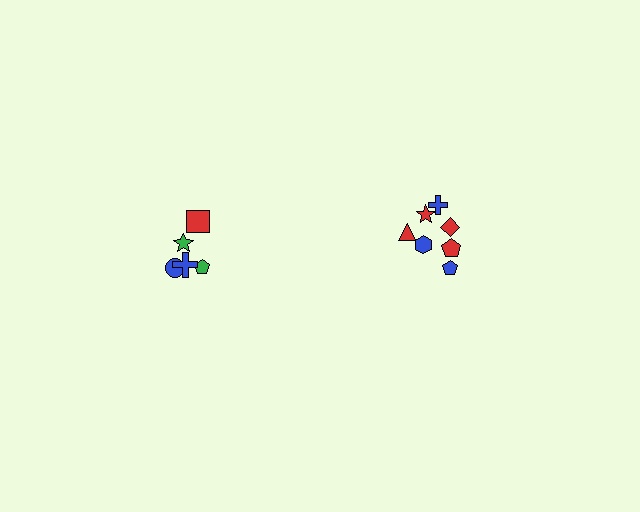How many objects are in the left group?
There are 5 objects.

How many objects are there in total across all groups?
There are 12 objects.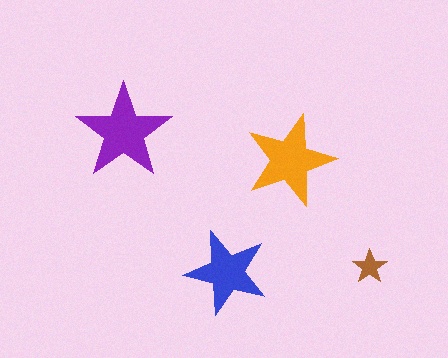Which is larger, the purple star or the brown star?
The purple one.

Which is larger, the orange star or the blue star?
The orange one.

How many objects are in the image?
There are 4 objects in the image.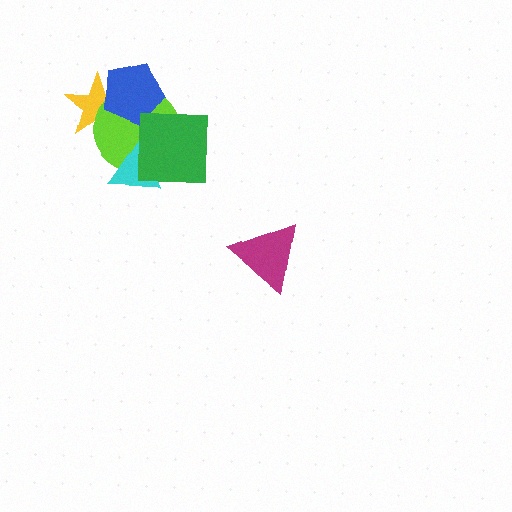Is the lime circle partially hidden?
Yes, it is partially covered by another shape.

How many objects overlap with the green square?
2 objects overlap with the green square.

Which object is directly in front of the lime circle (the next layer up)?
The cyan triangle is directly in front of the lime circle.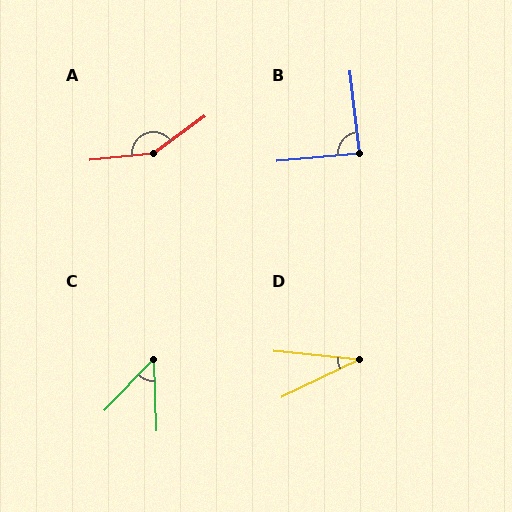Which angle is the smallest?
D, at approximately 31 degrees.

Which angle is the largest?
A, at approximately 150 degrees.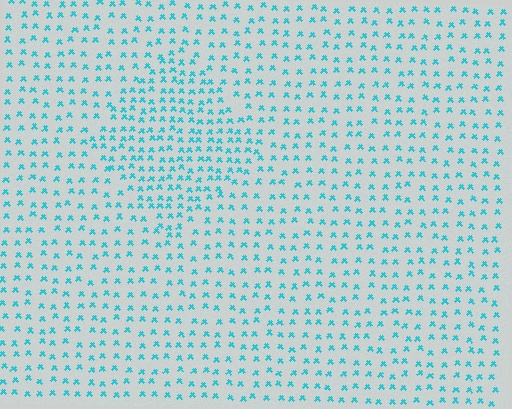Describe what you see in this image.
The image contains small cyan elements arranged at two different densities. A diamond-shaped region is visible where the elements are more densely packed than the surrounding area.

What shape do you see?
I see a diamond.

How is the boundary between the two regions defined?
The boundary is defined by a change in element density (approximately 1.7x ratio). All elements are the same color, size, and shape.